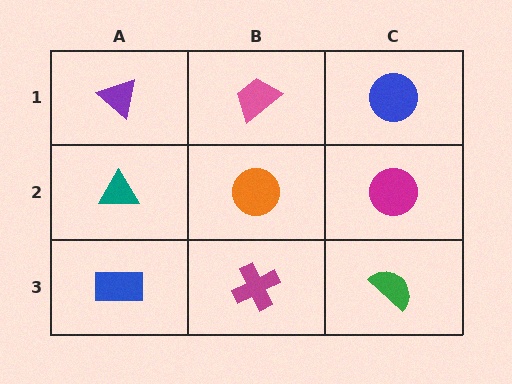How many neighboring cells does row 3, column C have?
2.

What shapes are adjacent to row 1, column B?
An orange circle (row 2, column B), a purple triangle (row 1, column A), a blue circle (row 1, column C).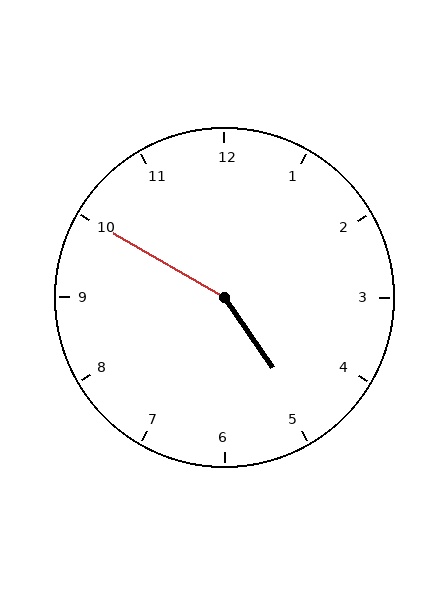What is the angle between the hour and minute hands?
Approximately 155 degrees.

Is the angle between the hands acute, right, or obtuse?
It is obtuse.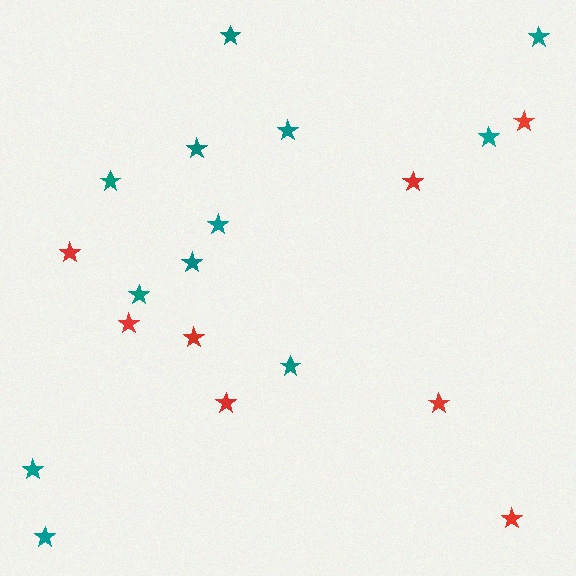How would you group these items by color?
There are 2 groups: one group of teal stars (12) and one group of red stars (8).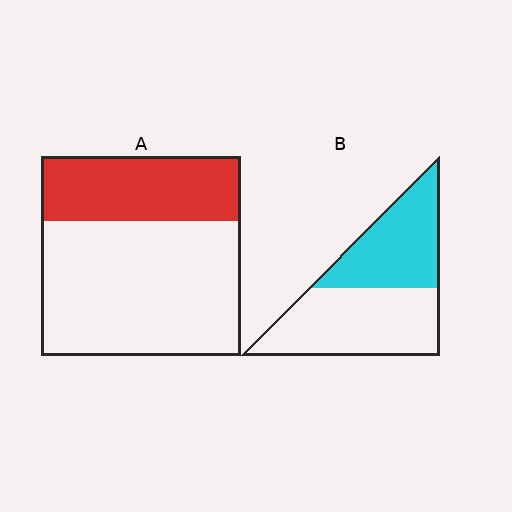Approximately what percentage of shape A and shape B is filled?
A is approximately 30% and B is approximately 45%.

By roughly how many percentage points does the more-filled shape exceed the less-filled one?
By roughly 10 percentage points (B over A).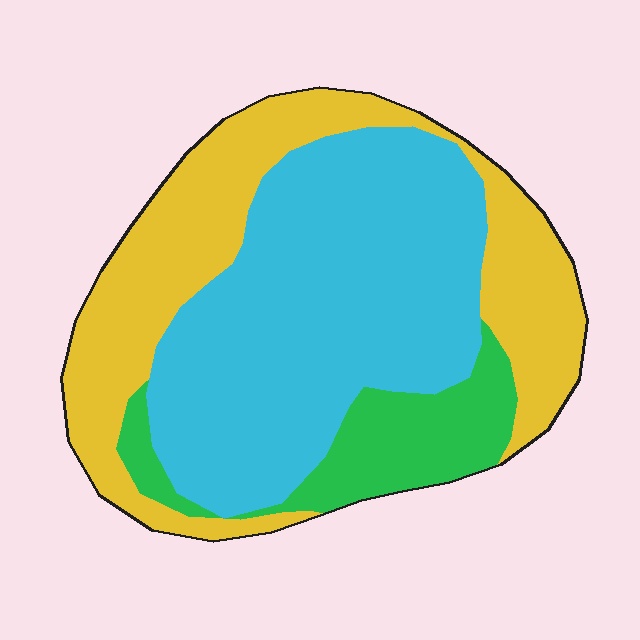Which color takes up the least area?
Green, at roughly 15%.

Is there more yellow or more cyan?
Cyan.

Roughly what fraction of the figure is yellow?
Yellow covers about 35% of the figure.